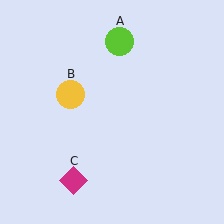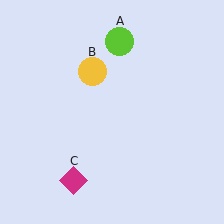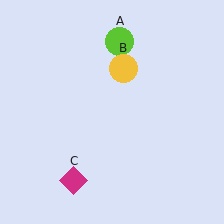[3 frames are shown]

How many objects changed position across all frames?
1 object changed position: yellow circle (object B).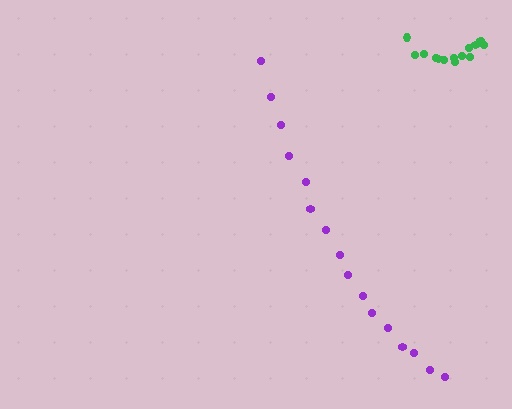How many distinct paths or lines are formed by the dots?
There are 2 distinct paths.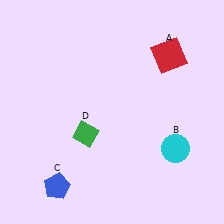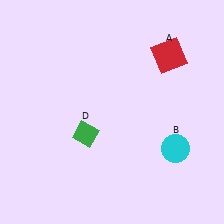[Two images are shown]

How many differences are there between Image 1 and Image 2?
There is 1 difference between the two images.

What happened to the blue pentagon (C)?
The blue pentagon (C) was removed in Image 2. It was in the bottom-left area of Image 1.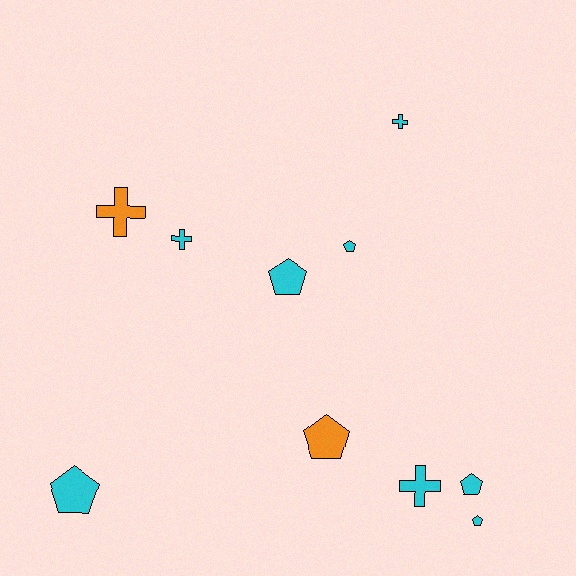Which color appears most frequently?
Cyan, with 8 objects.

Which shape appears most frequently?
Pentagon, with 6 objects.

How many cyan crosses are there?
There are 3 cyan crosses.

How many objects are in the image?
There are 10 objects.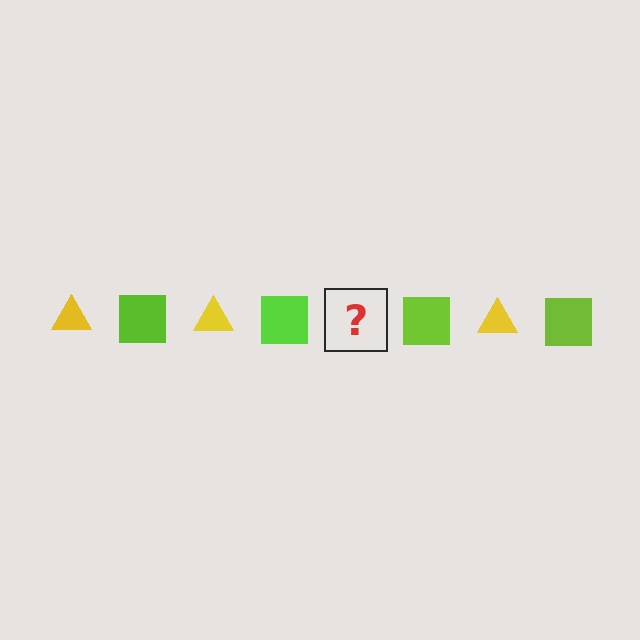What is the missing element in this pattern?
The missing element is a yellow triangle.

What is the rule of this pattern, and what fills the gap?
The rule is that the pattern alternates between yellow triangle and lime square. The gap should be filled with a yellow triangle.